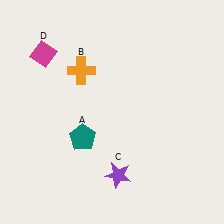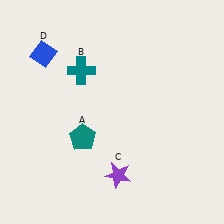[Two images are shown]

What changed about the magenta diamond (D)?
In Image 1, D is magenta. In Image 2, it changed to blue.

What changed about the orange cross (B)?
In Image 1, B is orange. In Image 2, it changed to teal.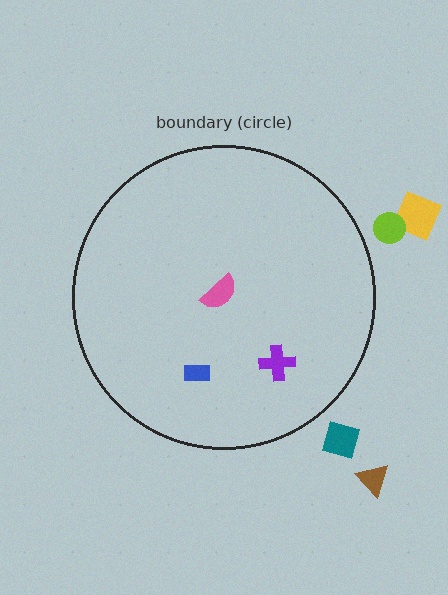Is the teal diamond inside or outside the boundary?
Outside.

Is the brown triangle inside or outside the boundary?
Outside.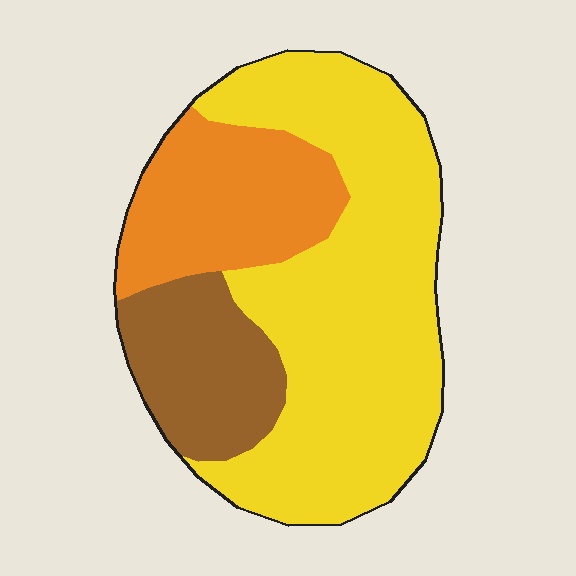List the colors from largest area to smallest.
From largest to smallest: yellow, orange, brown.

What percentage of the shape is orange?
Orange takes up about one quarter (1/4) of the shape.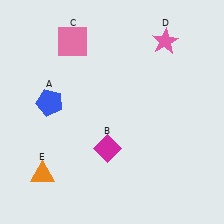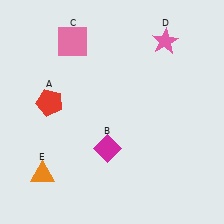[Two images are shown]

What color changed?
The pentagon (A) changed from blue in Image 1 to red in Image 2.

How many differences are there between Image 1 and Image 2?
There is 1 difference between the two images.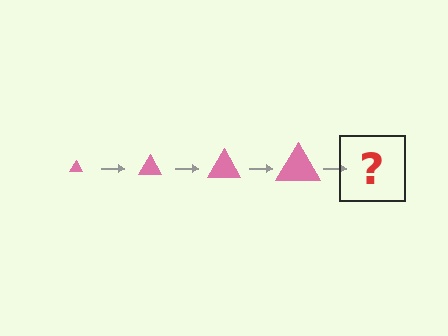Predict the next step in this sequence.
The next step is a pink triangle, larger than the previous one.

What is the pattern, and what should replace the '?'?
The pattern is that the triangle gets progressively larger each step. The '?' should be a pink triangle, larger than the previous one.